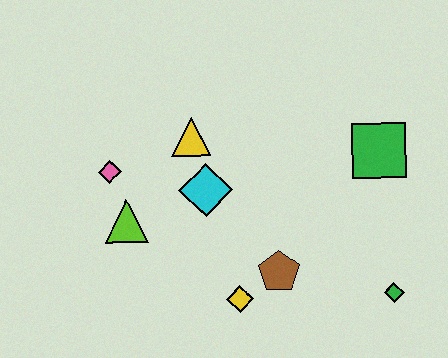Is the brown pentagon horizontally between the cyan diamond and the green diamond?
Yes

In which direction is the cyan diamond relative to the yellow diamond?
The cyan diamond is above the yellow diamond.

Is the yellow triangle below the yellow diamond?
No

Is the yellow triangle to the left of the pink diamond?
No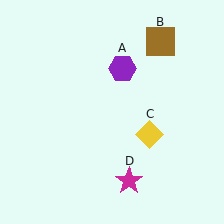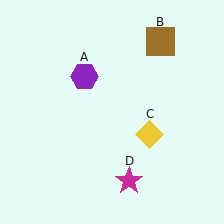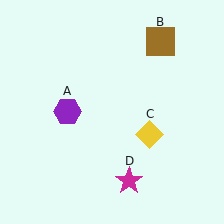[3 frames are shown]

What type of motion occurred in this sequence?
The purple hexagon (object A) rotated counterclockwise around the center of the scene.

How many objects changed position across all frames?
1 object changed position: purple hexagon (object A).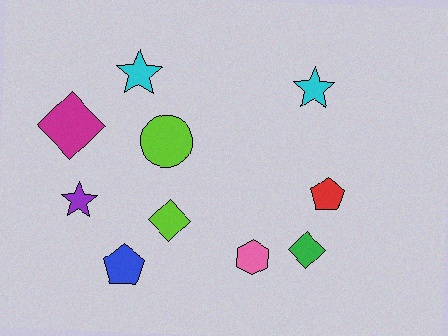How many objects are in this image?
There are 10 objects.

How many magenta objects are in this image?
There is 1 magenta object.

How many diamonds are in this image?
There are 3 diamonds.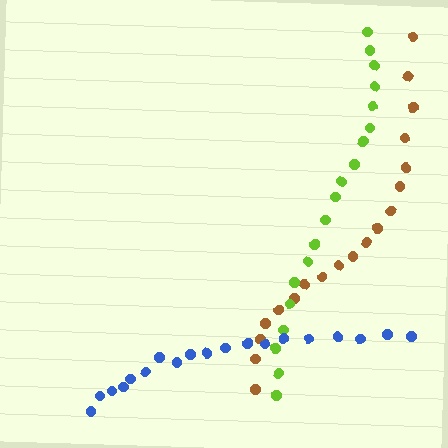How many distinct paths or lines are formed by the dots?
There are 3 distinct paths.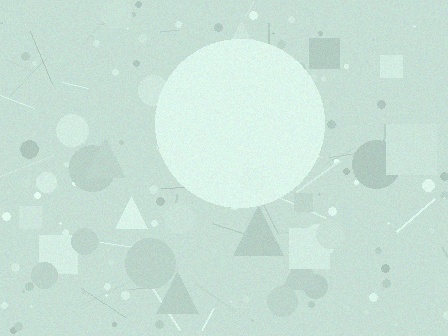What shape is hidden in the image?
A circle is hidden in the image.